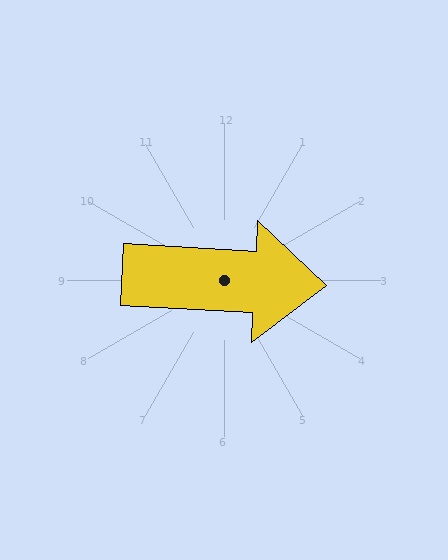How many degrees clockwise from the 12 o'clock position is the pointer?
Approximately 93 degrees.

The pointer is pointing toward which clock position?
Roughly 3 o'clock.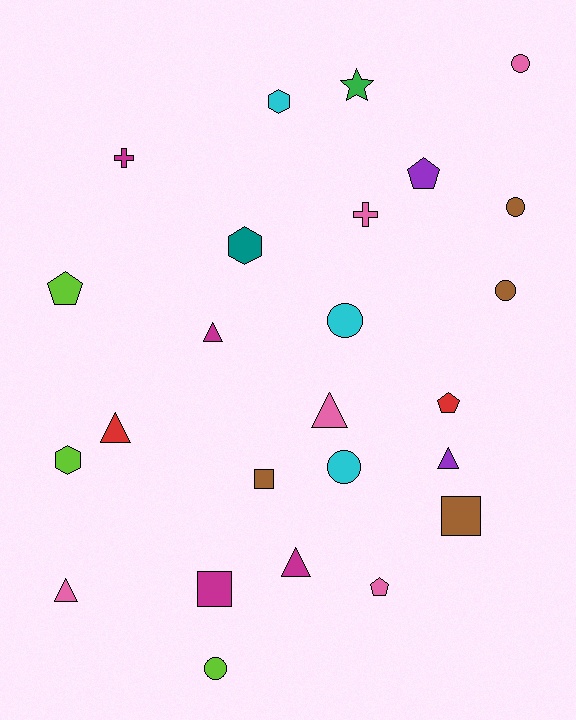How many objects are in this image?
There are 25 objects.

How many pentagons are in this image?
There are 4 pentagons.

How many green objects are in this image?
There is 1 green object.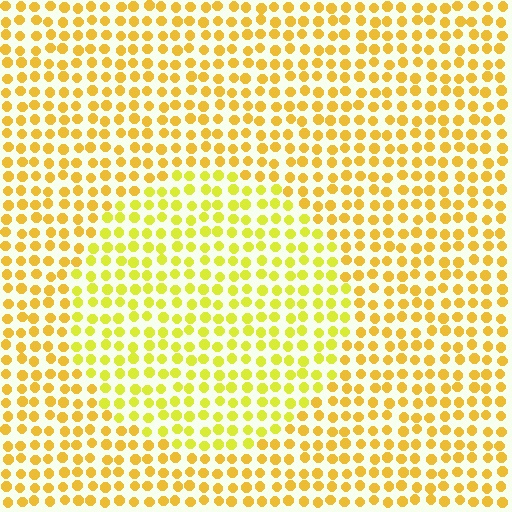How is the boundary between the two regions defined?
The boundary is defined purely by a slight shift in hue (about 22 degrees). Spacing, size, and orientation are identical on both sides.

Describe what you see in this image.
The image is filled with small yellow elements in a uniform arrangement. A circle-shaped region is visible where the elements are tinted to a slightly different hue, forming a subtle color boundary.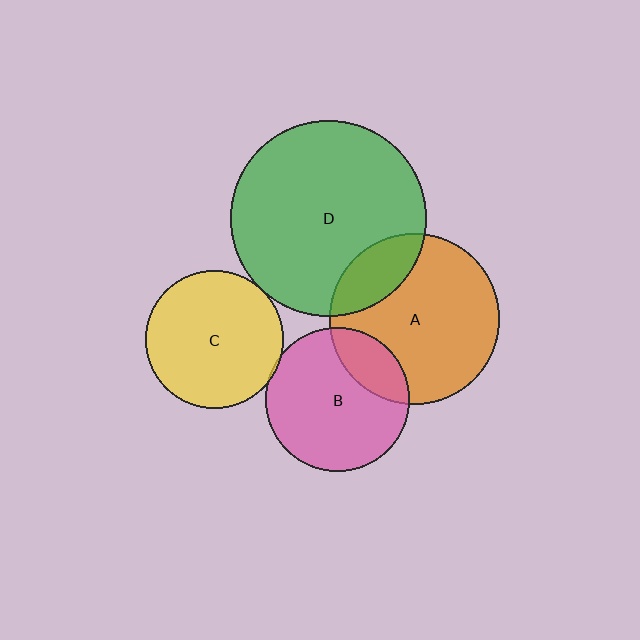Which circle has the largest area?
Circle D (green).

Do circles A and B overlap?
Yes.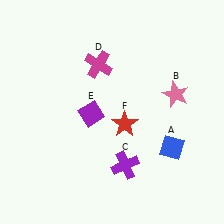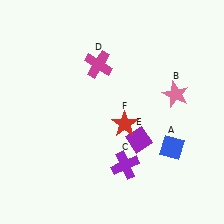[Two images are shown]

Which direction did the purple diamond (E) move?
The purple diamond (E) moved right.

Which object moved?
The purple diamond (E) moved right.